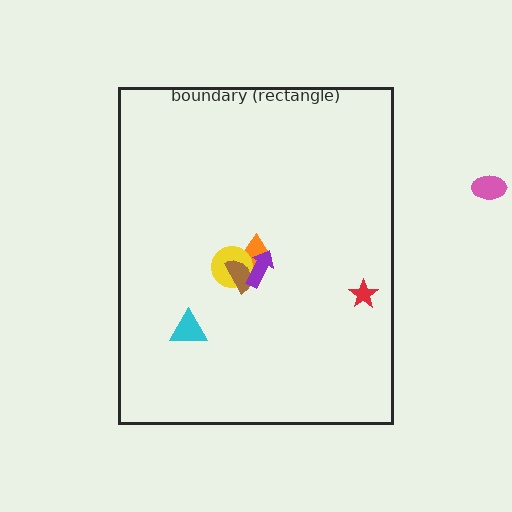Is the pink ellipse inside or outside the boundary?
Outside.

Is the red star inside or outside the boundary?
Inside.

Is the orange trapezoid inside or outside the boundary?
Inside.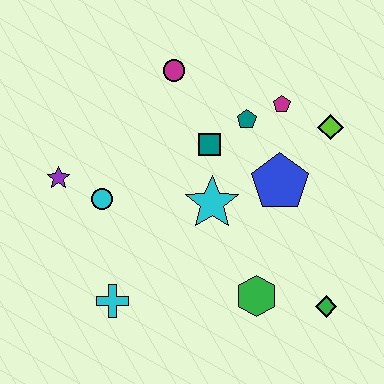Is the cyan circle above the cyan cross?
Yes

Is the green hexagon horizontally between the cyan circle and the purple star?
No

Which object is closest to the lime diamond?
The magenta pentagon is closest to the lime diamond.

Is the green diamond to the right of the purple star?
Yes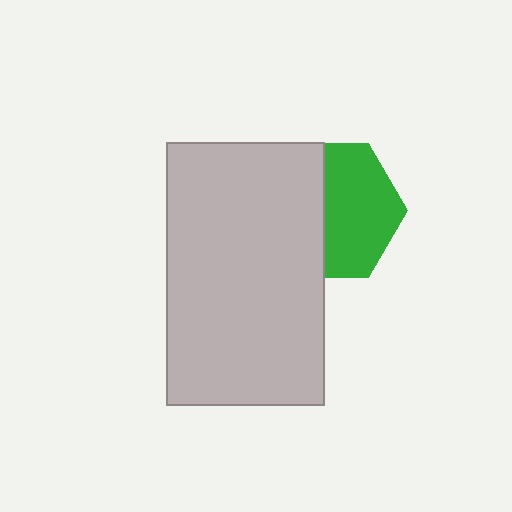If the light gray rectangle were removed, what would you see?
You would see the complete green hexagon.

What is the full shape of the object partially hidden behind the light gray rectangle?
The partially hidden object is a green hexagon.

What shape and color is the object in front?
The object in front is a light gray rectangle.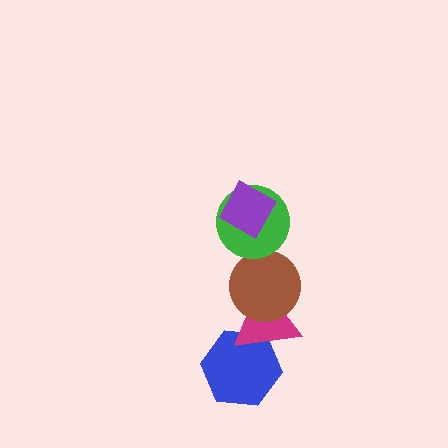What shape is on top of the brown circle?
The green circle is on top of the brown circle.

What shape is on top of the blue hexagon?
The magenta triangle is on top of the blue hexagon.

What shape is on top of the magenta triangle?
The brown circle is on top of the magenta triangle.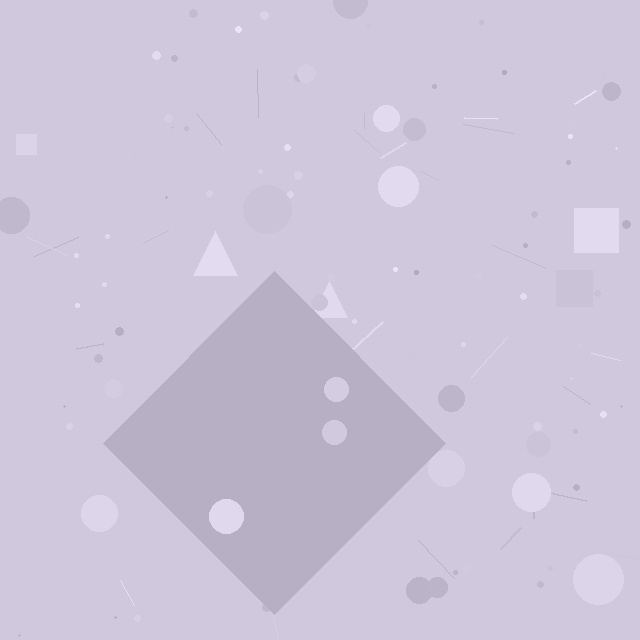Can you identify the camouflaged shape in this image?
The camouflaged shape is a diamond.